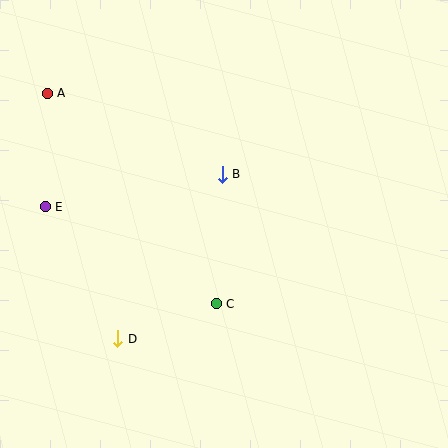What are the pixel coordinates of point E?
Point E is at (45, 207).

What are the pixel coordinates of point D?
Point D is at (118, 339).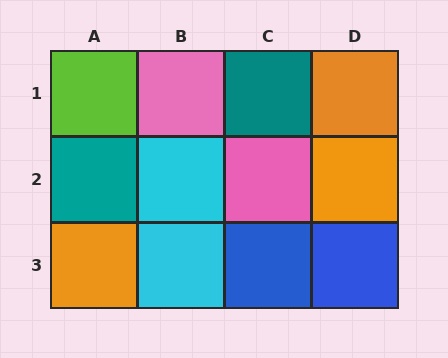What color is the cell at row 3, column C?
Blue.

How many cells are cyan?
2 cells are cyan.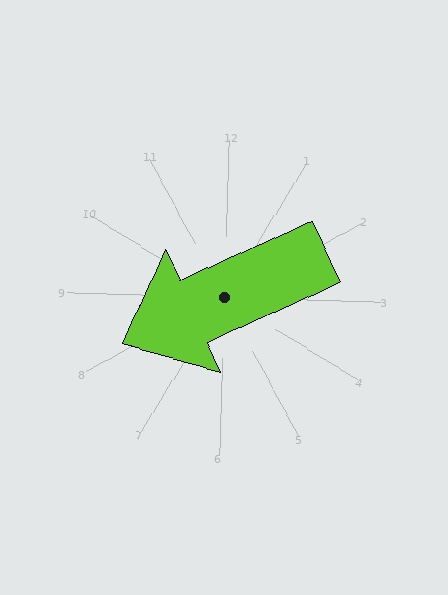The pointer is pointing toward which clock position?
Roughly 8 o'clock.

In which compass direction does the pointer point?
Southwest.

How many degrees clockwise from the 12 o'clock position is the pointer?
Approximately 244 degrees.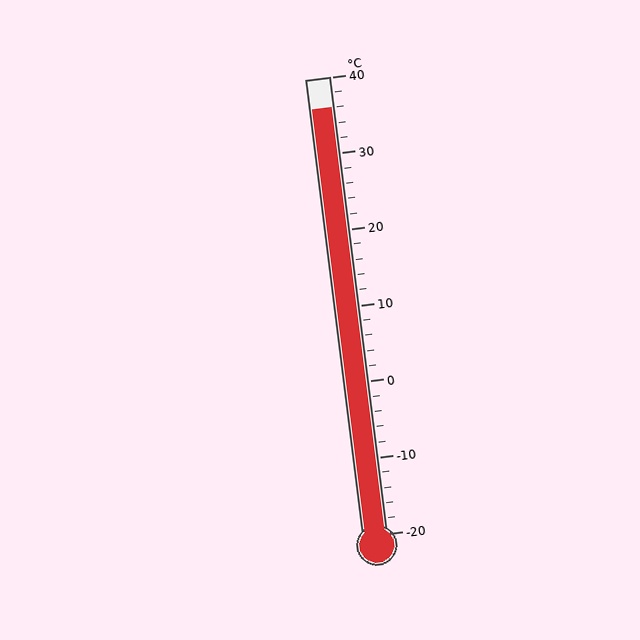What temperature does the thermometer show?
The thermometer shows approximately 36°C.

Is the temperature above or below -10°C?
The temperature is above -10°C.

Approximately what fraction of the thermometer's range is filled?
The thermometer is filled to approximately 95% of its range.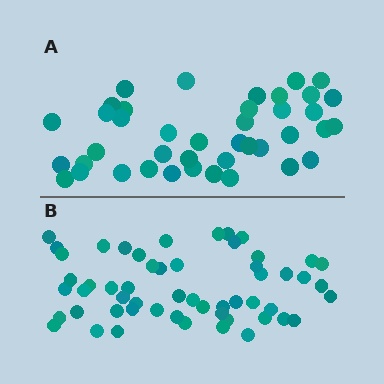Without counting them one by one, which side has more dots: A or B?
Region B (the bottom region) has more dots.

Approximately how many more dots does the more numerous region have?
Region B has approximately 15 more dots than region A.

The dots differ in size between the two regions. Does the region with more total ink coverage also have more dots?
No. Region A has more total ink coverage because its dots are larger, but region B actually contains more individual dots. Total area can be misleading — the number of items is what matters here.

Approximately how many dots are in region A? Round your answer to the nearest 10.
About 40 dots. (The exact count is 41, which rounds to 40.)